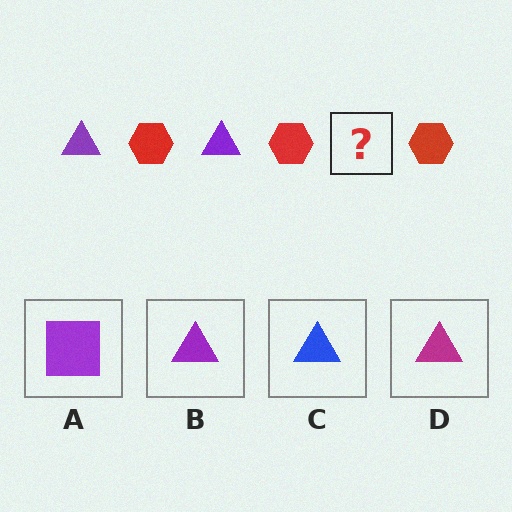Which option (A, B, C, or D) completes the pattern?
B.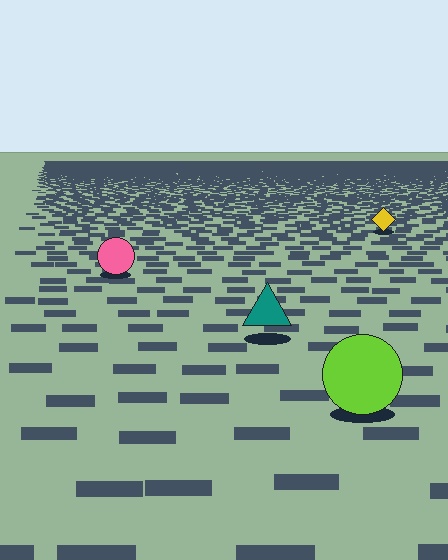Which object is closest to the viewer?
The lime circle is closest. The texture marks near it are larger and more spread out.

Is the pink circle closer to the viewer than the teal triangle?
No. The teal triangle is closer — you can tell from the texture gradient: the ground texture is coarser near it.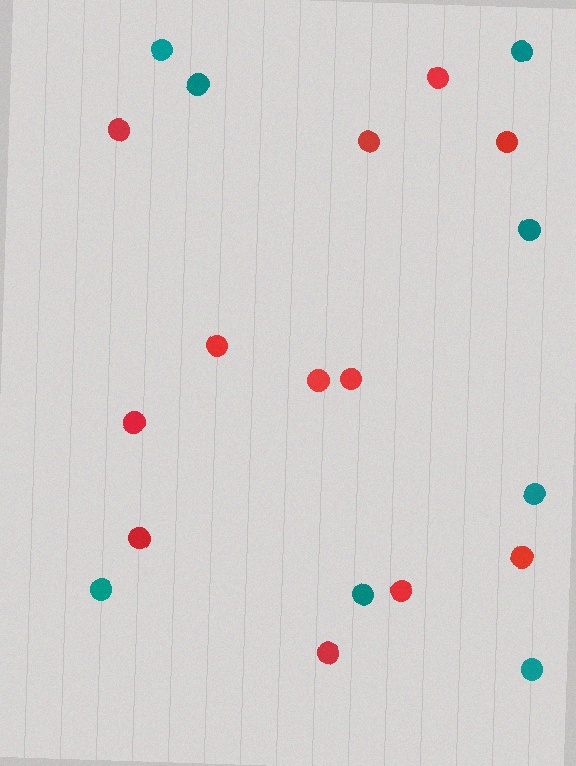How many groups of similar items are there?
There are 2 groups: one group of red circles (12) and one group of teal circles (8).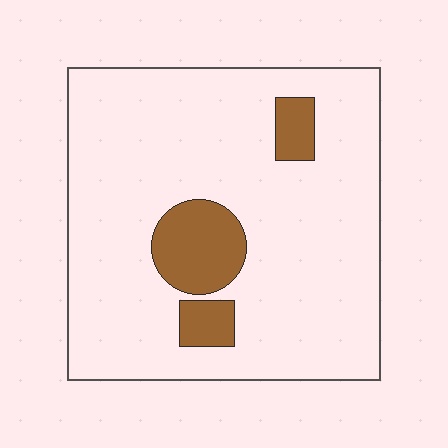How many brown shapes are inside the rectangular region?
3.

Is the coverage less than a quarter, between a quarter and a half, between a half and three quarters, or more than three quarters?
Less than a quarter.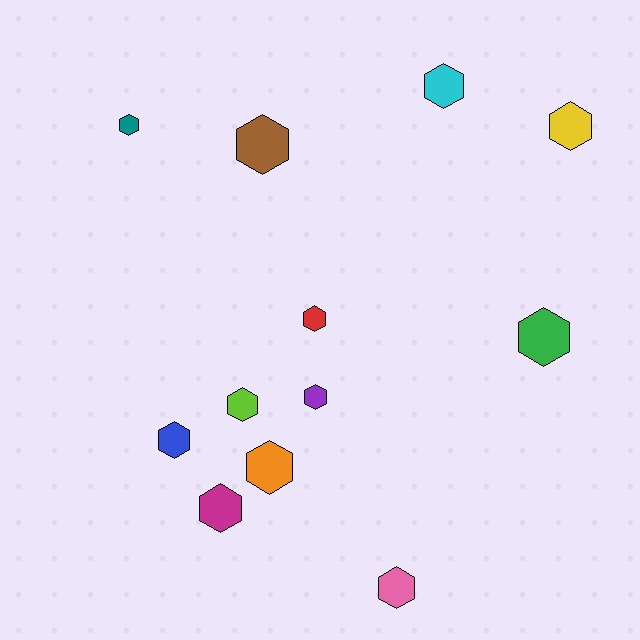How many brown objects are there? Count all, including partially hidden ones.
There is 1 brown object.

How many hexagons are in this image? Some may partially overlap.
There are 12 hexagons.